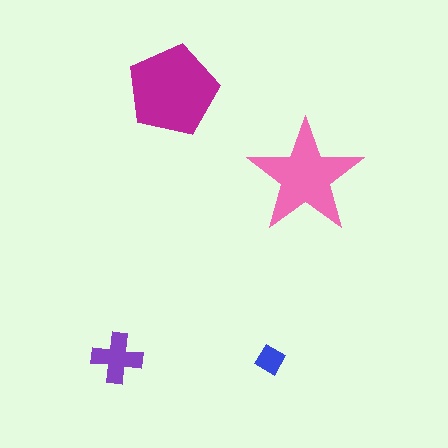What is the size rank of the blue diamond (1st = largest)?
4th.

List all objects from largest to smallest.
The magenta pentagon, the pink star, the purple cross, the blue diamond.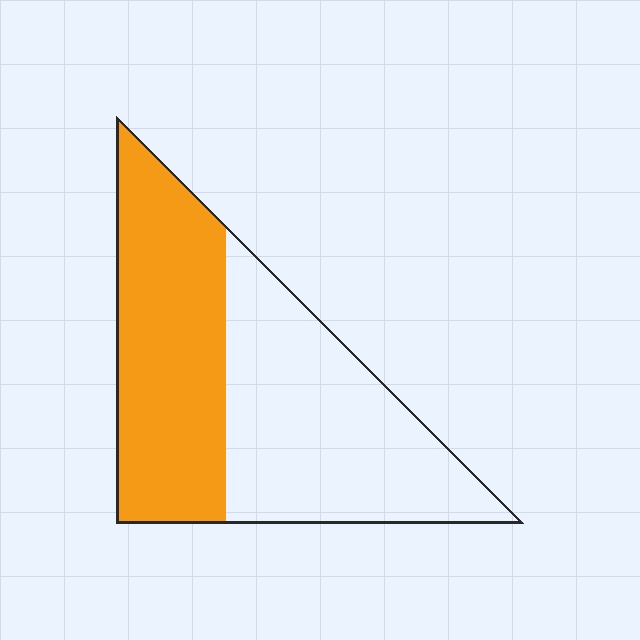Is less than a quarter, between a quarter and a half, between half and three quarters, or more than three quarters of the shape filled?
Between a quarter and a half.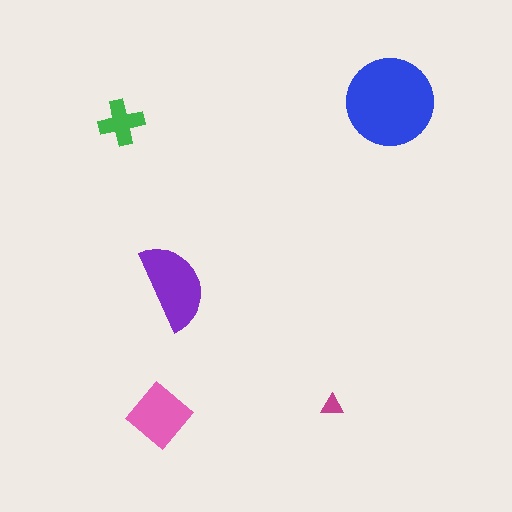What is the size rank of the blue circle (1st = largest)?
1st.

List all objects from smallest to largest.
The magenta triangle, the green cross, the pink diamond, the purple semicircle, the blue circle.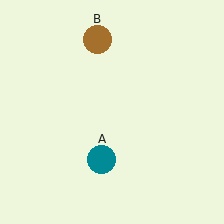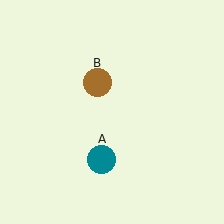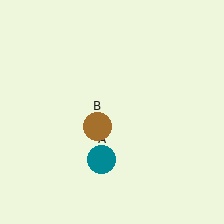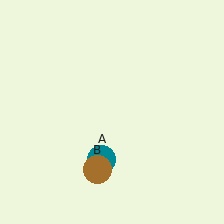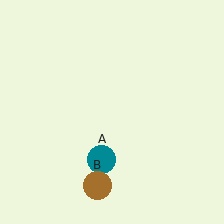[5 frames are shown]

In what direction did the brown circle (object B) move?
The brown circle (object B) moved down.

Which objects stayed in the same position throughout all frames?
Teal circle (object A) remained stationary.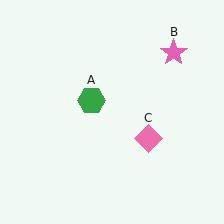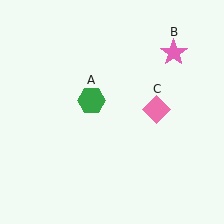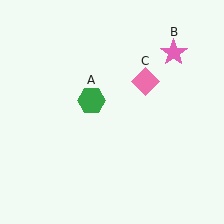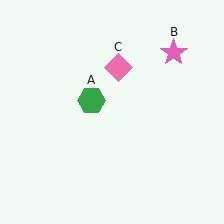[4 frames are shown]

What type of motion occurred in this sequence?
The pink diamond (object C) rotated counterclockwise around the center of the scene.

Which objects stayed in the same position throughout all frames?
Green hexagon (object A) and pink star (object B) remained stationary.